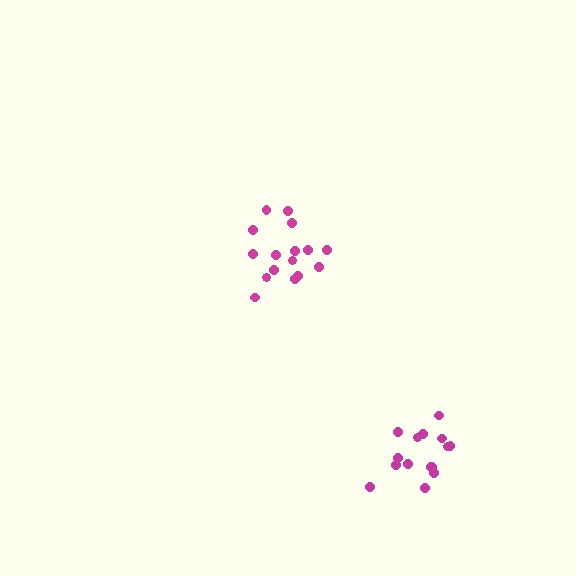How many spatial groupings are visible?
There are 2 spatial groupings.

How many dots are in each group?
Group 1: 15 dots, Group 2: 16 dots (31 total).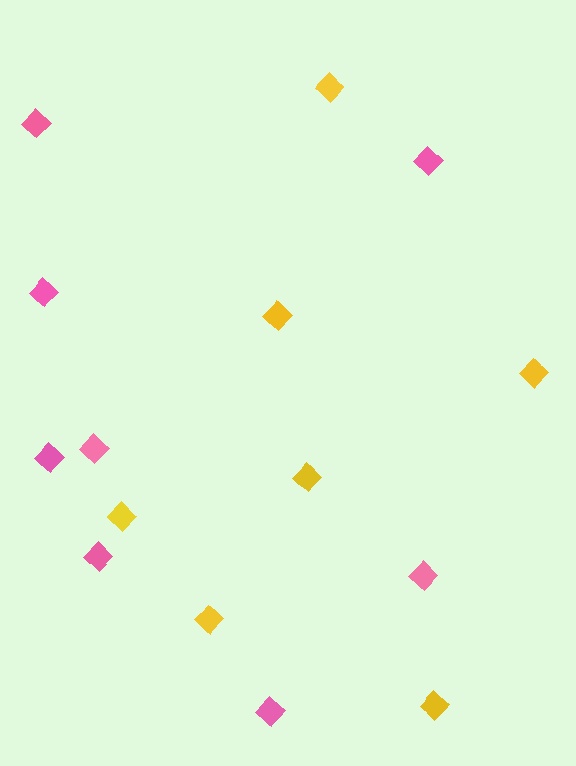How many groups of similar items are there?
There are 2 groups: one group of yellow diamonds (7) and one group of pink diamonds (8).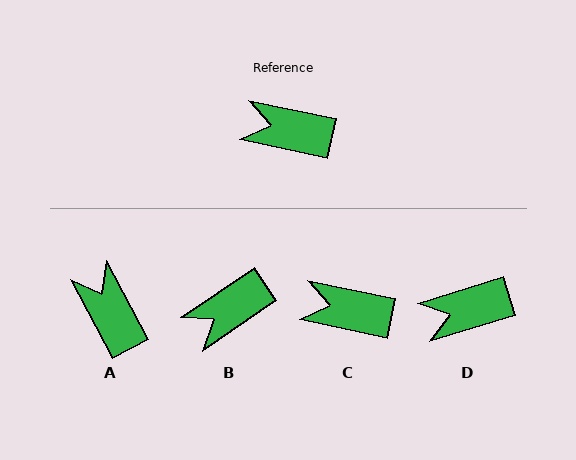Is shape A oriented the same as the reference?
No, it is off by about 50 degrees.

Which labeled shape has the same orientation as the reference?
C.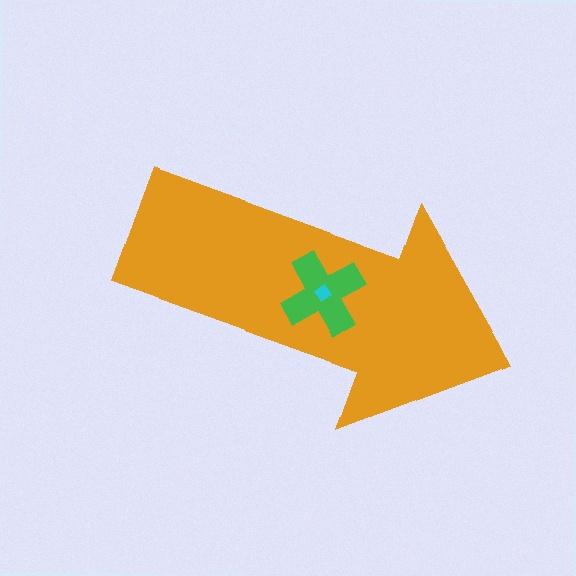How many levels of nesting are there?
3.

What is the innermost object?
The cyan diamond.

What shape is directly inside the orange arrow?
The green cross.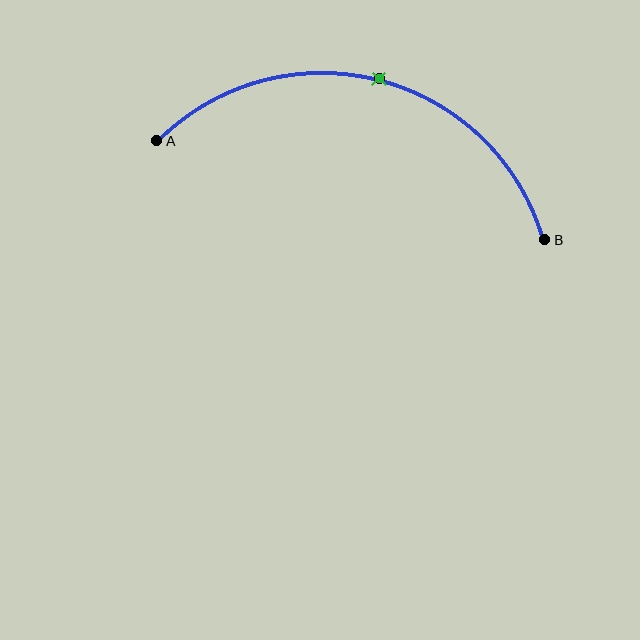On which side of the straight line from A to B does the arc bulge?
The arc bulges above the straight line connecting A and B.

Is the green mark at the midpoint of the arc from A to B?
Yes. The green mark lies on the arc at equal arc-length from both A and B — it is the arc midpoint.